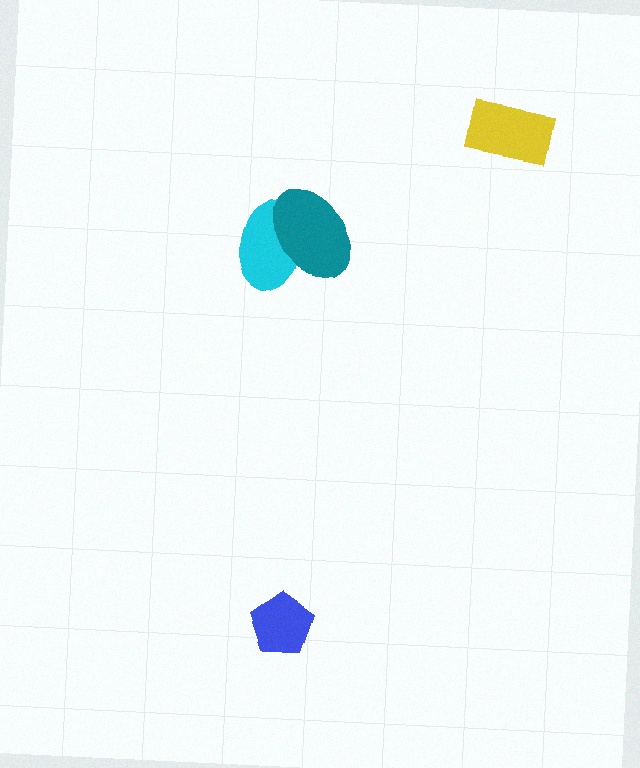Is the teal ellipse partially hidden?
No, no other shape covers it.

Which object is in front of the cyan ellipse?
The teal ellipse is in front of the cyan ellipse.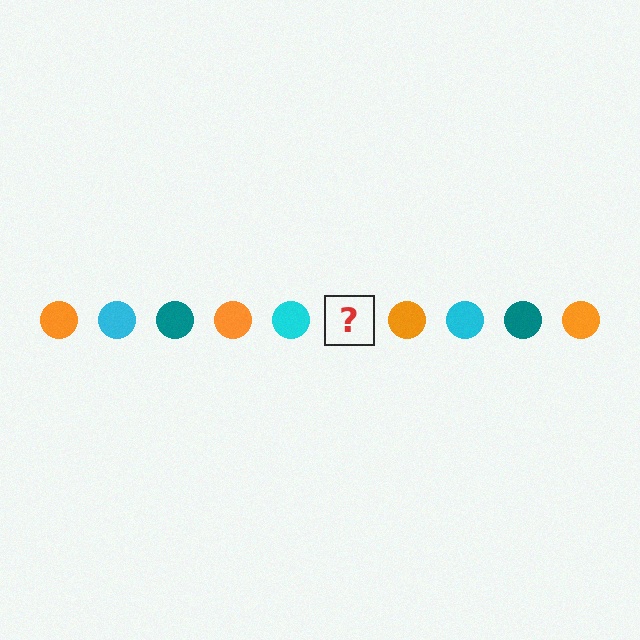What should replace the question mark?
The question mark should be replaced with a teal circle.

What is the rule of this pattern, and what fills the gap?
The rule is that the pattern cycles through orange, cyan, teal circles. The gap should be filled with a teal circle.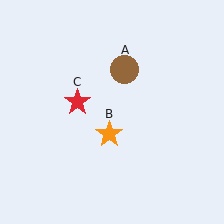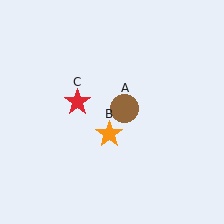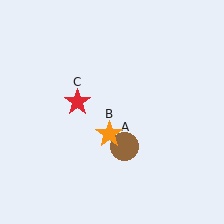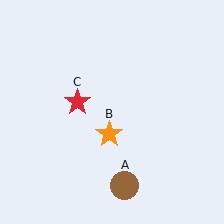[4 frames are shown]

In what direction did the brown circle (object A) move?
The brown circle (object A) moved down.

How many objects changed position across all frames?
1 object changed position: brown circle (object A).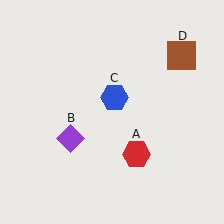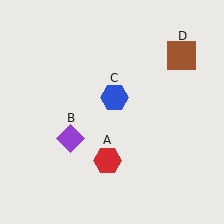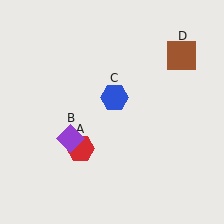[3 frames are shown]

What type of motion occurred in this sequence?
The red hexagon (object A) rotated clockwise around the center of the scene.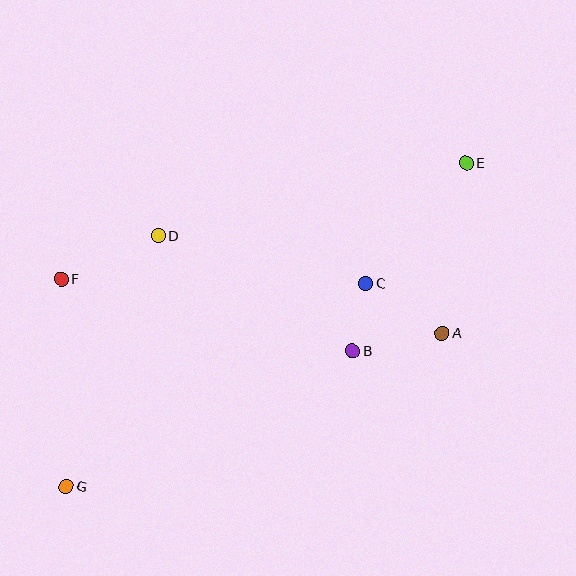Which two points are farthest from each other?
Points E and G are farthest from each other.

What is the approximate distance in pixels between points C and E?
The distance between C and E is approximately 156 pixels.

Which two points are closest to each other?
Points B and C are closest to each other.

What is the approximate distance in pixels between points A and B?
The distance between A and B is approximately 91 pixels.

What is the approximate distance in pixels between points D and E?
The distance between D and E is approximately 316 pixels.